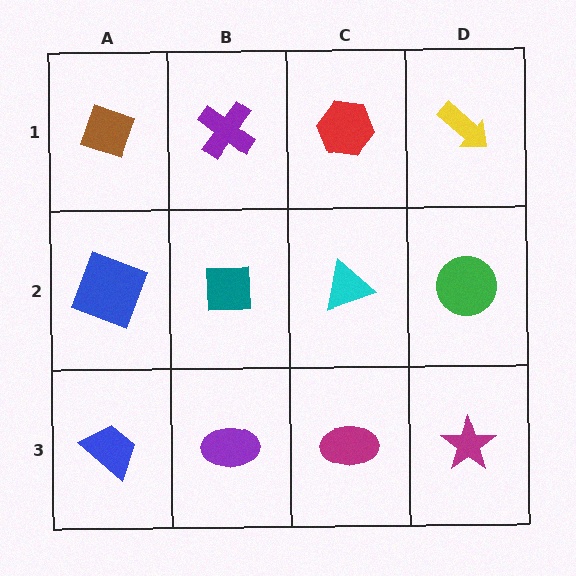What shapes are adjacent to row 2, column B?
A purple cross (row 1, column B), a purple ellipse (row 3, column B), a blue square (row 2, column A), a cyan triangle (row 2, column C).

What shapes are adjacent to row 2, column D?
A yellow arrow (row 1, column D), a magenta star (row 3, column D), a cyan triangle (row 2, column C).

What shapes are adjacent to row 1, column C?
A cyan triangle (row 2, column C), a purple cross (row 1, column B), a yellow arrow (row 1, column D).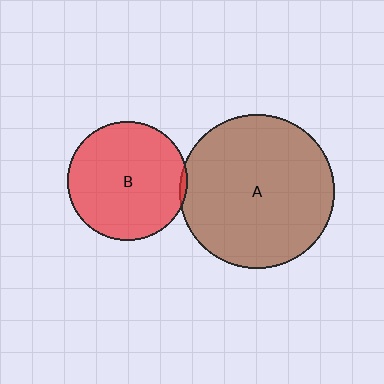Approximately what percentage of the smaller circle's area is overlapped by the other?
Approximately 5%.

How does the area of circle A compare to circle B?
Approximately 1.7 times.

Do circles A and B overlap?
Yes.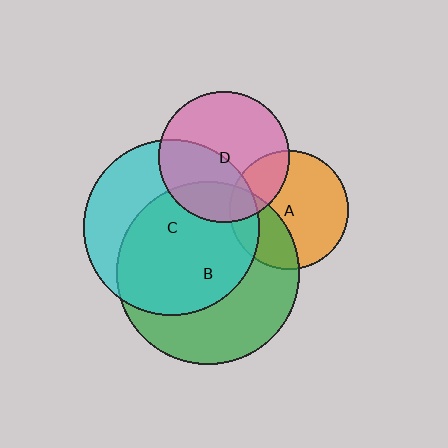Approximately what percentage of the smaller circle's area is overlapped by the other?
Approximately 30%.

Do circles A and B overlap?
Yes.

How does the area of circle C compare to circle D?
Approximately 1.8 times.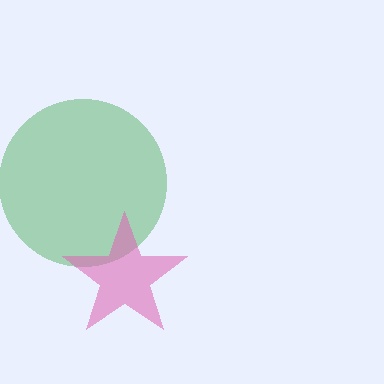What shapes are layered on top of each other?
The layered shapes are: a green circle, a pink star.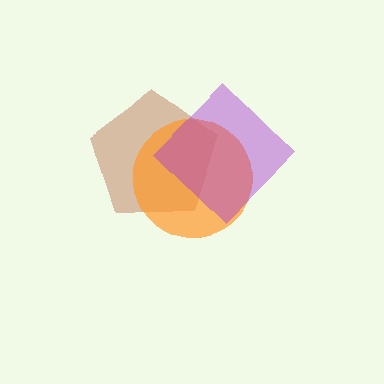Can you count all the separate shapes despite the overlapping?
Yes, there are 3 separate shapes.